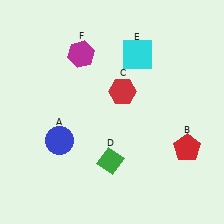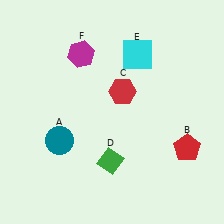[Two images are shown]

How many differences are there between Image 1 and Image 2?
There is 1 difference between the two images.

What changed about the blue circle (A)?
In Image 1, A is blue. In Image 2, it changed to teal.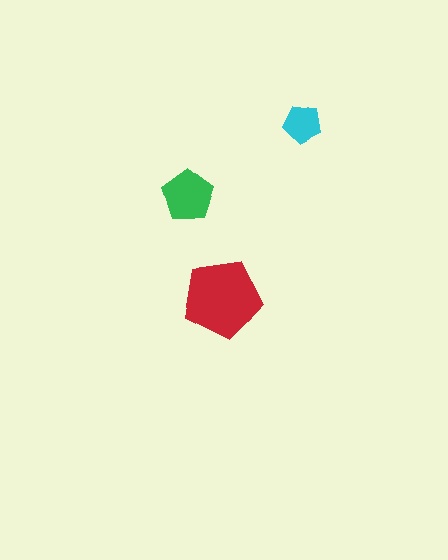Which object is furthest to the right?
The cyan pentagon is rightmost.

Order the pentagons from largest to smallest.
the red one, the green one, the cyan one.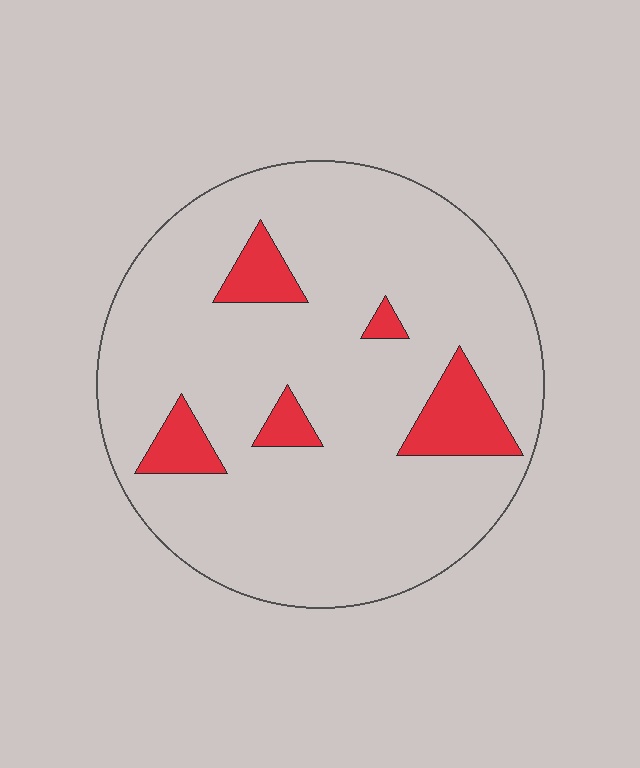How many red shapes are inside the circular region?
5.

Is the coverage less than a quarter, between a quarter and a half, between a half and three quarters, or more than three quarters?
Less than a quarter.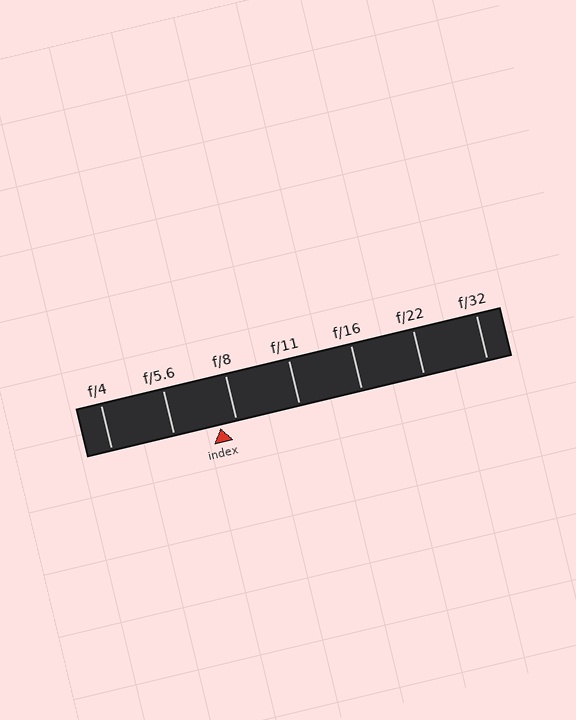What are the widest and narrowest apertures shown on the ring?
The widest aperture shown is f/4 and the narrowest is f/32.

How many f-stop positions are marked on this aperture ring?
There are 7 f-stop positions marked.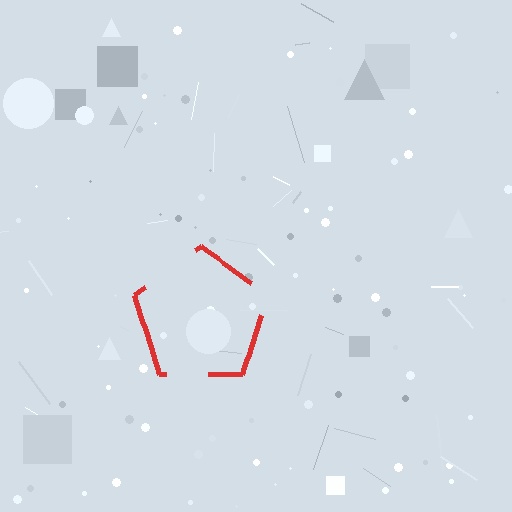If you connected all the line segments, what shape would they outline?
They would outline a pentagon.